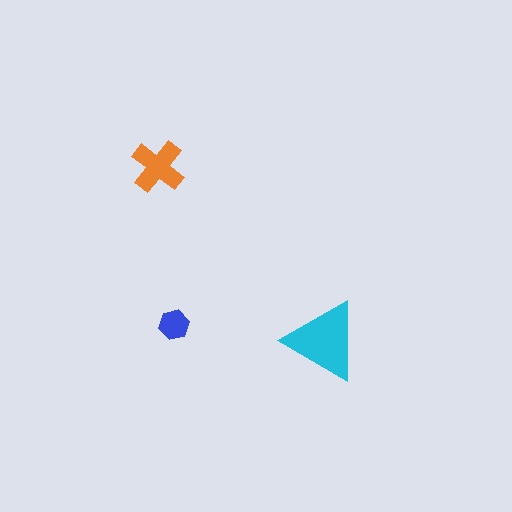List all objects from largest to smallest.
The cyan triangle, the orange cross, the blue hexagon.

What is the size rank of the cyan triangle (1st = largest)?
1st.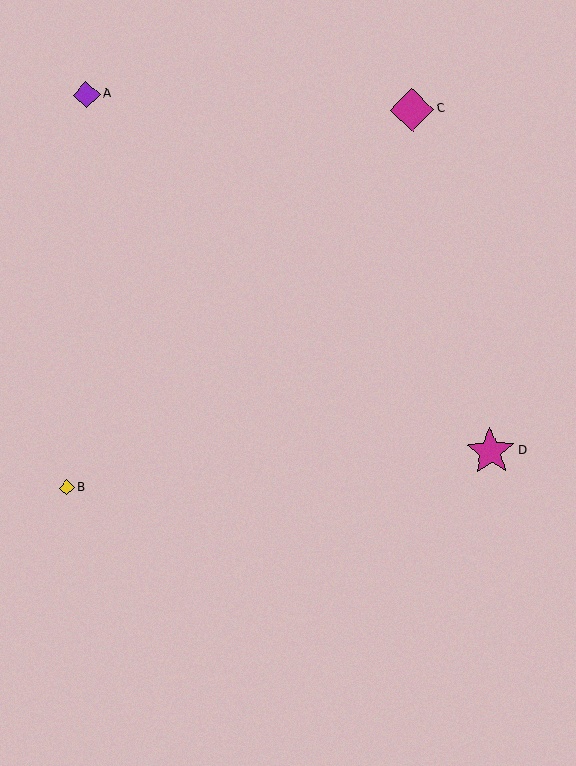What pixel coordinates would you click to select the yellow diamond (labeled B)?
Click at (67, 488) to select the yellow diamond B.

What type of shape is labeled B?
Shape B is a yellow diamond.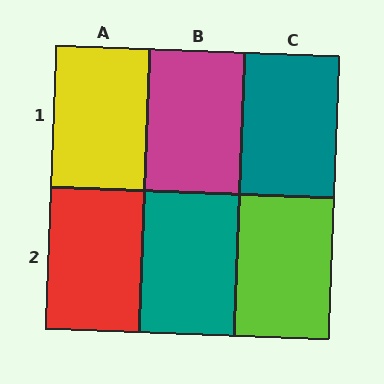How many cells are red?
1 cell is red.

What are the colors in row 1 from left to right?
Yellow, magenta, teal.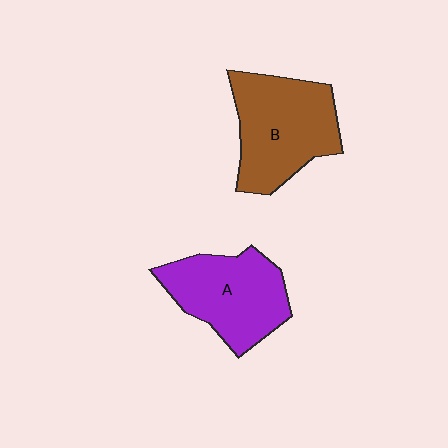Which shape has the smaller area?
Shape A (purple).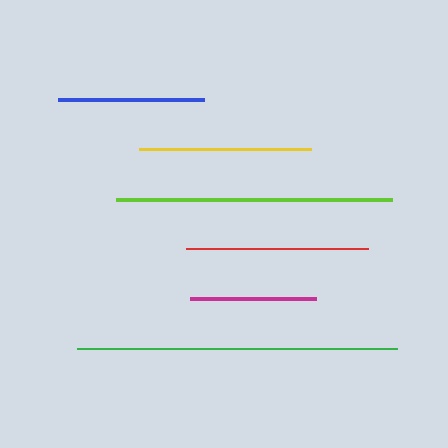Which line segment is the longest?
The green line is the longest at approximately 320 pixels.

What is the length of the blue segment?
The blue segment is approximately 146 pixels long.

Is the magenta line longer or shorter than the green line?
The green line is longer than the magenta line.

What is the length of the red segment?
The red segment is approximately 182 pixels long.